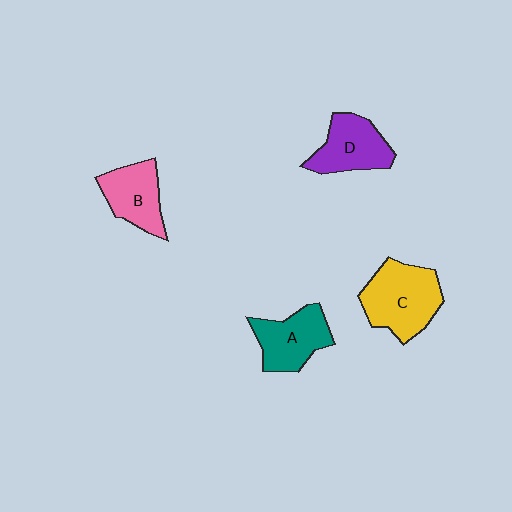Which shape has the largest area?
Shape C (yellow).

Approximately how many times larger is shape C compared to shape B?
Approximately 1.4 times.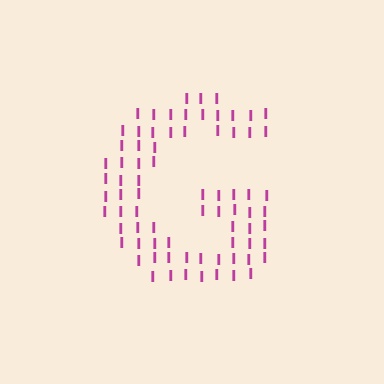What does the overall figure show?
The overall figure shows the letter G.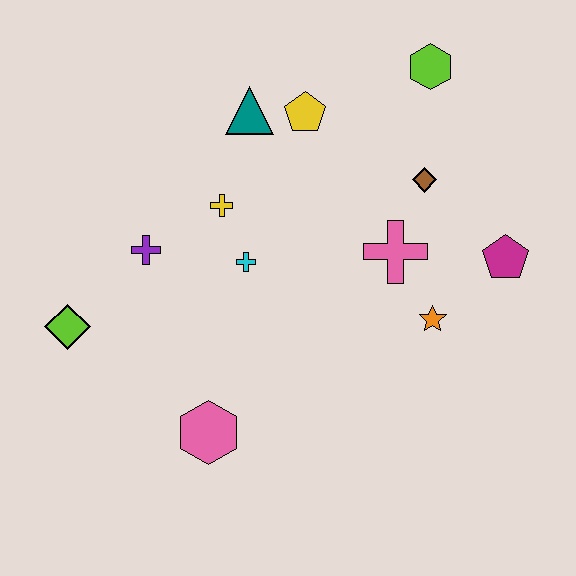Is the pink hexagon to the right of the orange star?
No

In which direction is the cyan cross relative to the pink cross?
The cyan cross is to the left of the pink cross.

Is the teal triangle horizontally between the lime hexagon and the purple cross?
Yes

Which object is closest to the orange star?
The pink cross is closest to the orange star.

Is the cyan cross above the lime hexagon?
No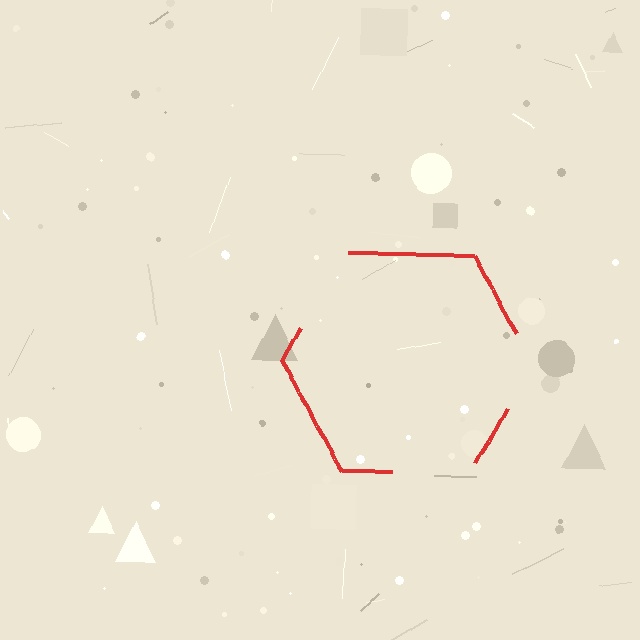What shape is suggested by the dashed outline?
The dashed outline suggests a hexagon.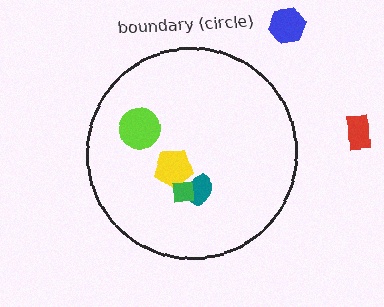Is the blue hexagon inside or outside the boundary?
Outside.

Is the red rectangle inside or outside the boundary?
Outside.